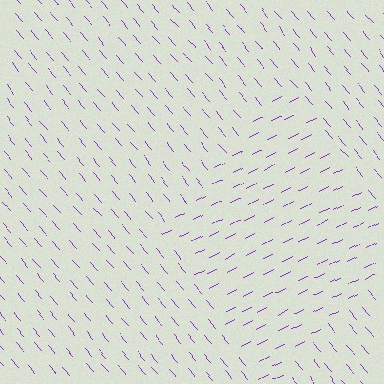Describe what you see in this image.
The image is filled with small purple line segments. A diamond region in the image has lines oriented differently from the surrounding lines, creating a visible texture boundary.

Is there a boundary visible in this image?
Yes, there is a texture boundary formed by a change in line orientation.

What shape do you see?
I see a diamond.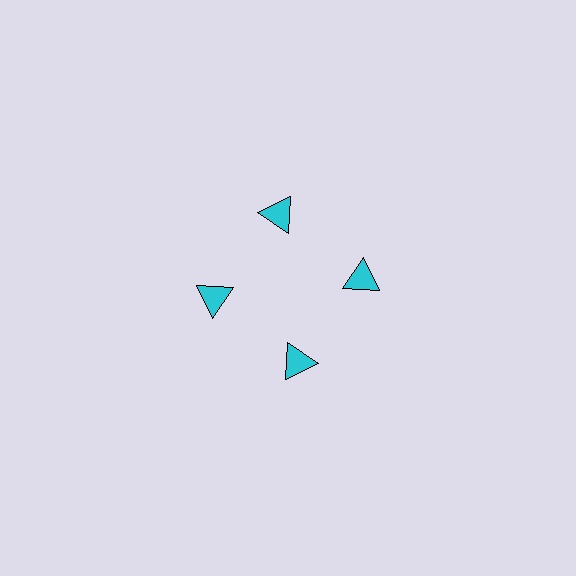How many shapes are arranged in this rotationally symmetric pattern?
There are 4 shapes, arranged in 4 groups of 1.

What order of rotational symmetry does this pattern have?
This pattern has 4-fold rotational symmetry.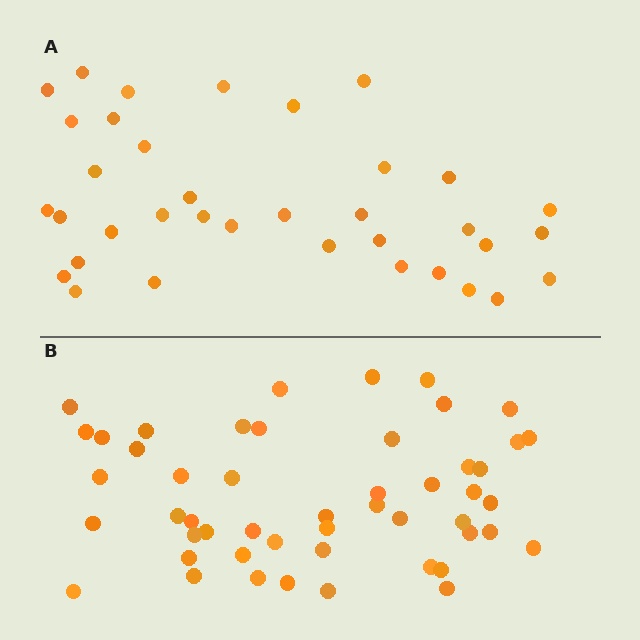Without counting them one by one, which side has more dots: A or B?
Region B (the bottom region) has more dots.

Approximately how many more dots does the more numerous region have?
Region B has approximately 15 more dots than region A.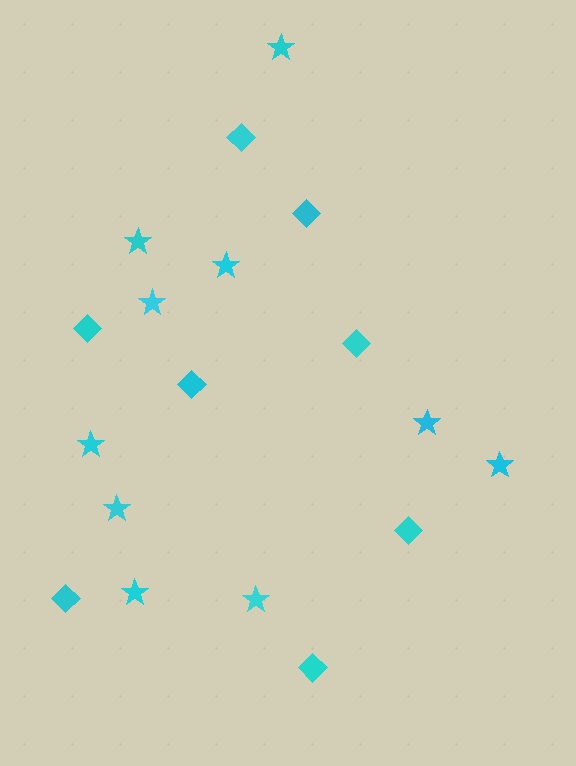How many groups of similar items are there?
There are 2 groups: one group of diamonds (8) and one group of stars (10).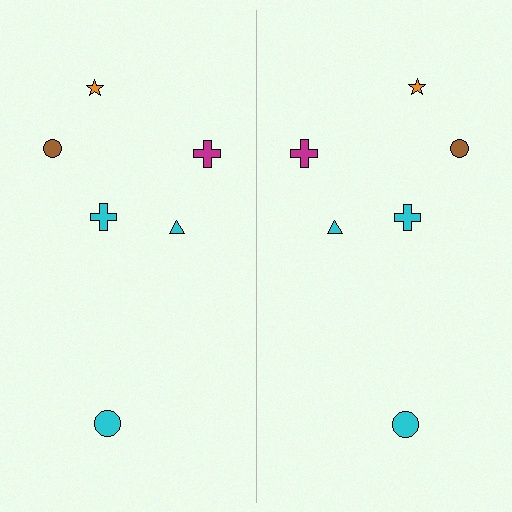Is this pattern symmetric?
Yes, this pattern has bilateral (reflection) symmetry.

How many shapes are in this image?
There are 12 shapes in this image.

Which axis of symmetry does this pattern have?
The pattern has a vertical axis of symmetry running through the center of the image.